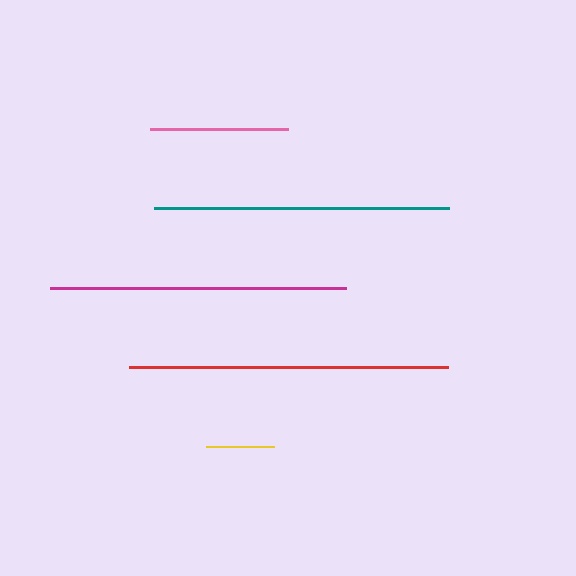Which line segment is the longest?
The red line is the longest at approximately 319 pixels.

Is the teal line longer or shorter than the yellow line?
The teal line is longer than the yellow line.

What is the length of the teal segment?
The teal segment is approximately 295 pixels long.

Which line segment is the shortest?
The yellow line is the shortest at approximately 68 pixels.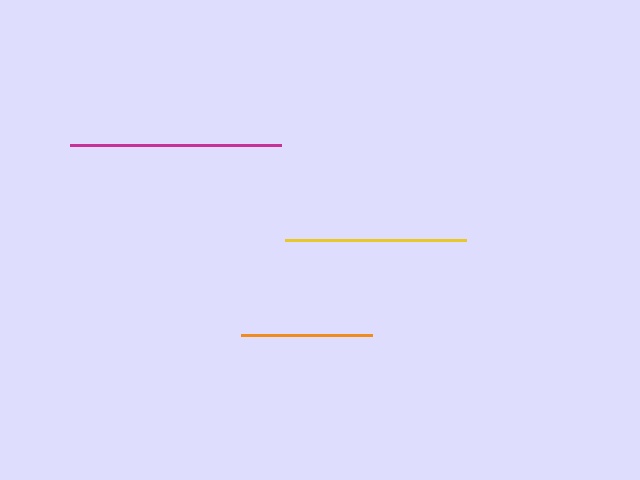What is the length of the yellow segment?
The yellow segment is approximately 180 pixels long.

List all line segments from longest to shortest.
From longest to shortest: magenta, yellow, orange.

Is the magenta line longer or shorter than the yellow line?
The magenta line is longer than the yellow line.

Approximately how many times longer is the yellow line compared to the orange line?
The yellow line is approximately 1.4 times the length of the orange line.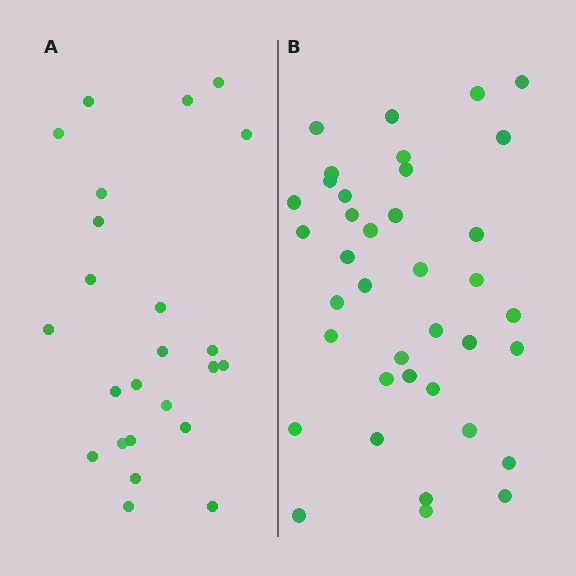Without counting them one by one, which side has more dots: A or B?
Region B (the right region) has more dots.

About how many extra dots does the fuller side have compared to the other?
Region B has approximately 15 more dots than region A.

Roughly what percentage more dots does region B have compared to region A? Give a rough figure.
About 60% more.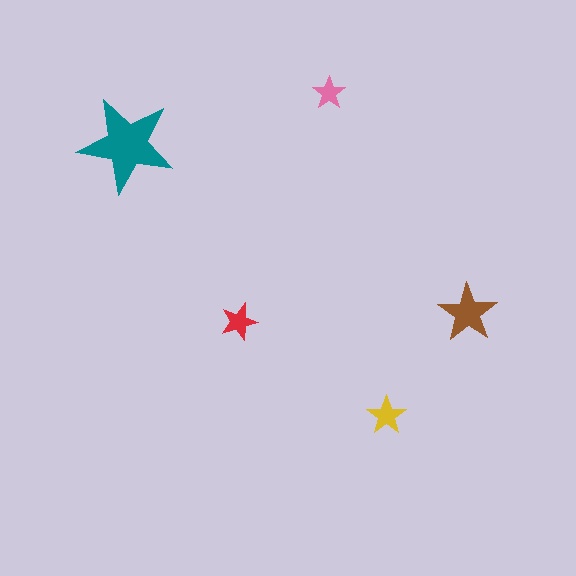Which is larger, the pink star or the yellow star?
The yellow one.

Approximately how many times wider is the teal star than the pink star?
About 3 times wider.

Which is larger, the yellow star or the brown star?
The brown one.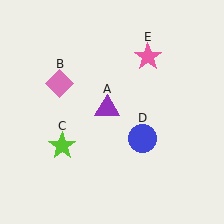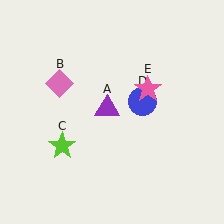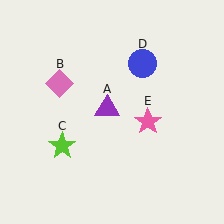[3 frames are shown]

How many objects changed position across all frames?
2 objects changed position: blue circle (object D), pink star (object E).